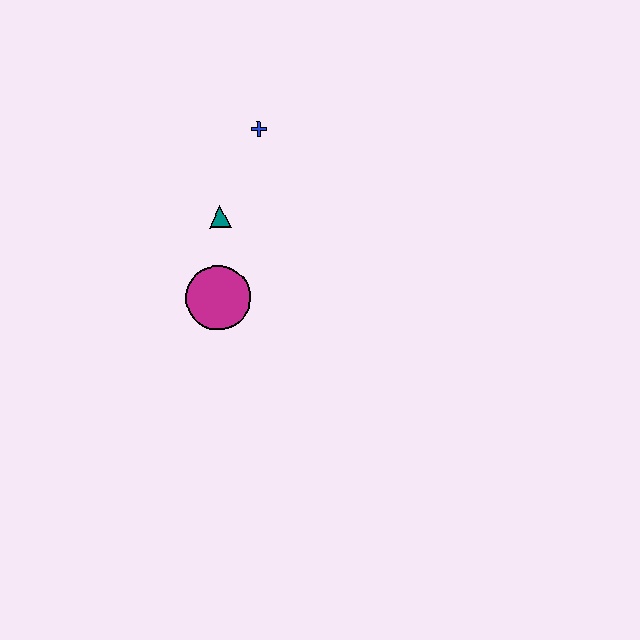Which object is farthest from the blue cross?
The magenta circle is farthest from the blue cross.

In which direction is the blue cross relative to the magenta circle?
The blue cross is above the magenta circle.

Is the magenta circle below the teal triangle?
Yes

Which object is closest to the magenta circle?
The teal triangle is closest to the magenta circle.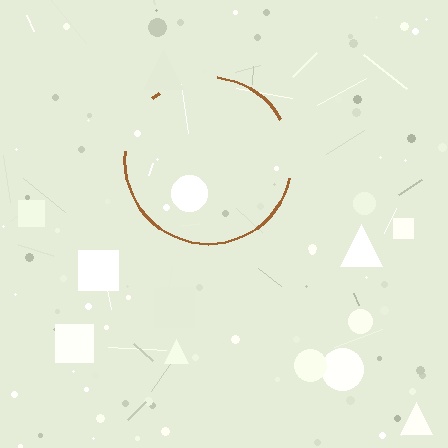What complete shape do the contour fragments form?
The contour fragments form a circle.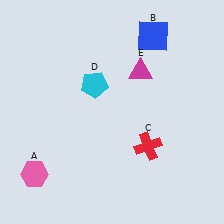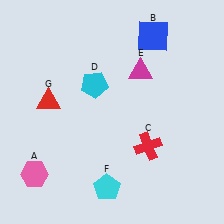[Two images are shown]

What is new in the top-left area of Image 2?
A red triangle (G) was added in the top-left area of Image 2.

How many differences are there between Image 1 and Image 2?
There are 2 differences between the two images.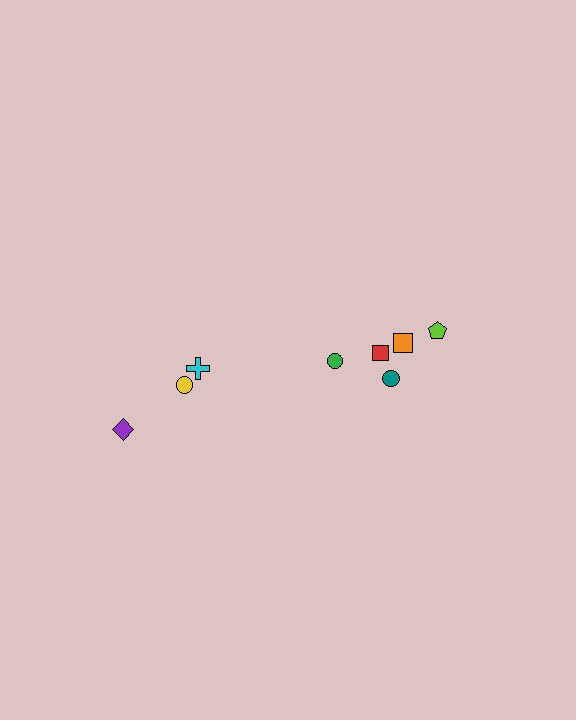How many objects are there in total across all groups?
There are 8 objects.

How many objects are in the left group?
There are 3 objects.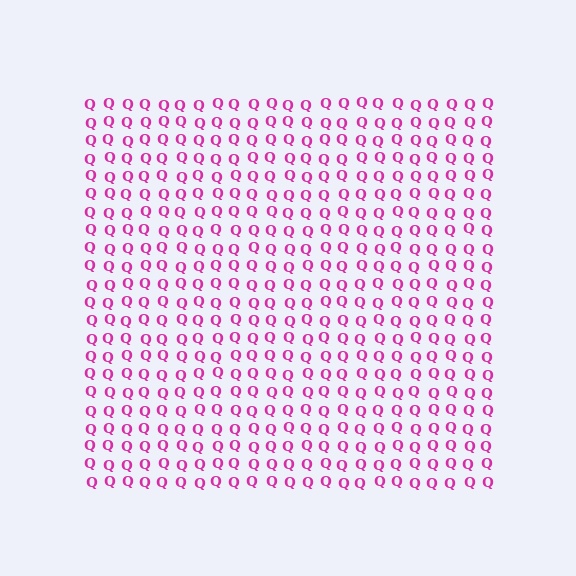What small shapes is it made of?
It is made of small letter Q's.